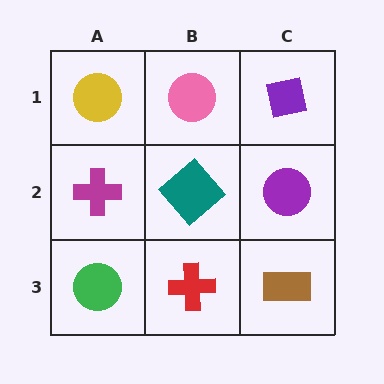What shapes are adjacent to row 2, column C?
A purple square (row 1, column C), a brown rectangle (row 3, column C), a teal diamond (row 2, column B).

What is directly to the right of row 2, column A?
A teal diamond.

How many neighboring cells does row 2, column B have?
4.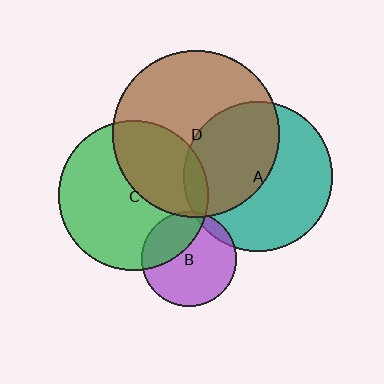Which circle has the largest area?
Circle D (brown).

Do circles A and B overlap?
Yes.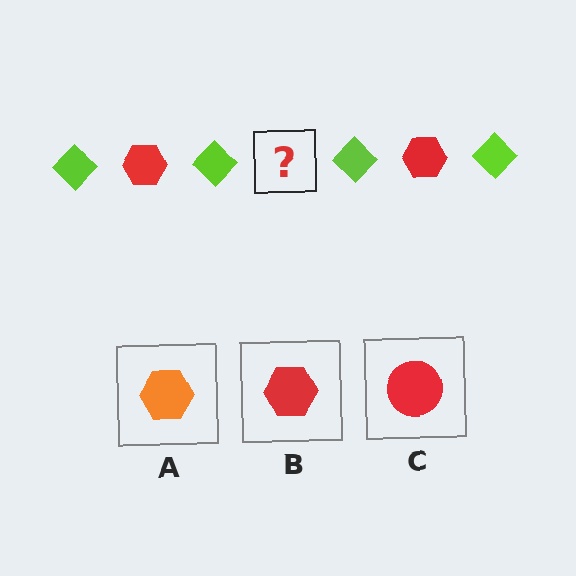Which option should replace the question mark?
Option B.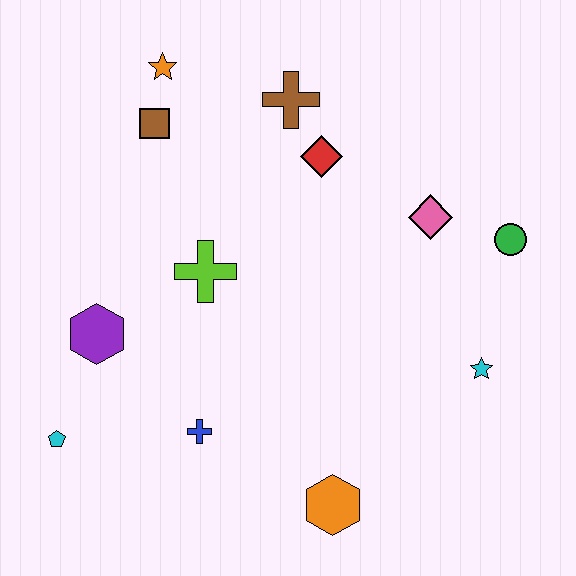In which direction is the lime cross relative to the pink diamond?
The lime cross is to the left of the pink diamond.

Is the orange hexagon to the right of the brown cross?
Yes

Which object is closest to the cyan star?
The green circle is closest to the cyan star.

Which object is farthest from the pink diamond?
The cyan pentagon is farthest from the pink diamond.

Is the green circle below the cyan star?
No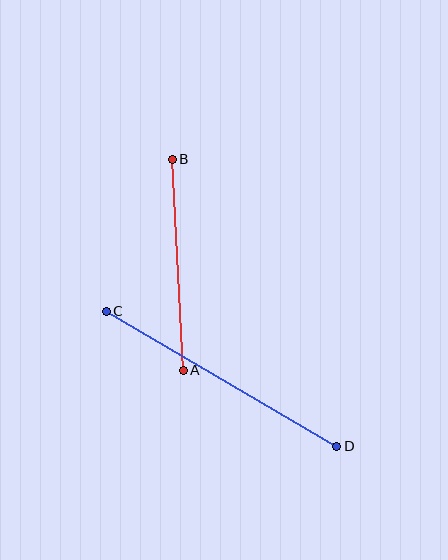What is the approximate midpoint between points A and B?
The midpoint is at approximately (178, 265) pixels.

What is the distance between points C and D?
The distance is approximately 267 pixels.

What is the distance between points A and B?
The distance is approximately 211 pixels.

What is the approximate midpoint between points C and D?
The midpoint is at approximately (221, 379) pixels.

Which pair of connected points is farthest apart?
Points C and D are farthest apart.